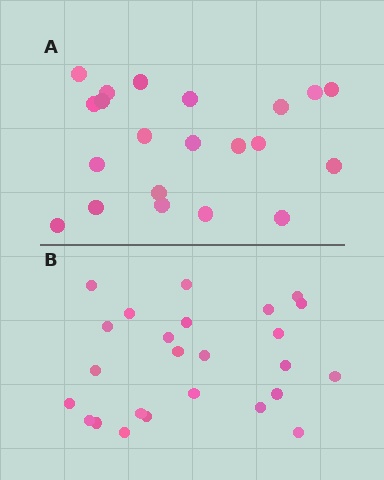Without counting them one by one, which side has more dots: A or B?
Region B (the bottom region) has more dots.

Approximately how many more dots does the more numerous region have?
Region B has about 4 more dots than region A.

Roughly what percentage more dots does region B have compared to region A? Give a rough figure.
About 20% more.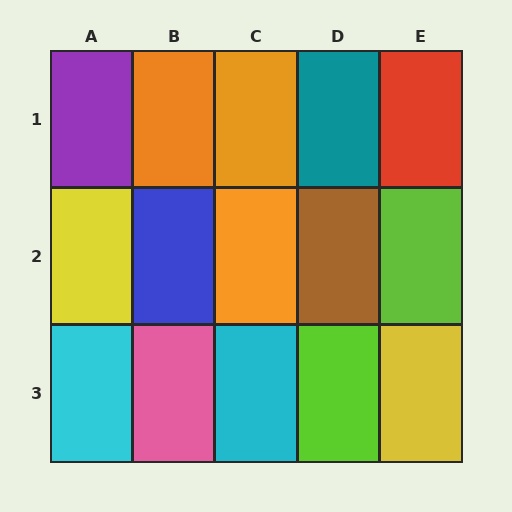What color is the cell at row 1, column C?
Orange.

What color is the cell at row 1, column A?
Purple.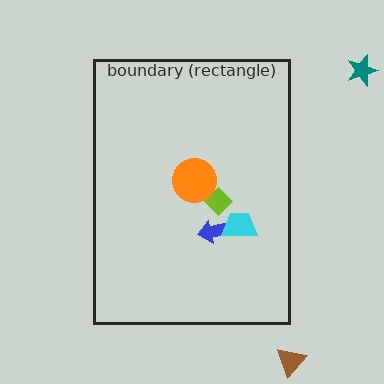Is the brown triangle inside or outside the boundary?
Outside.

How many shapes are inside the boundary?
5 inside, 2 outside.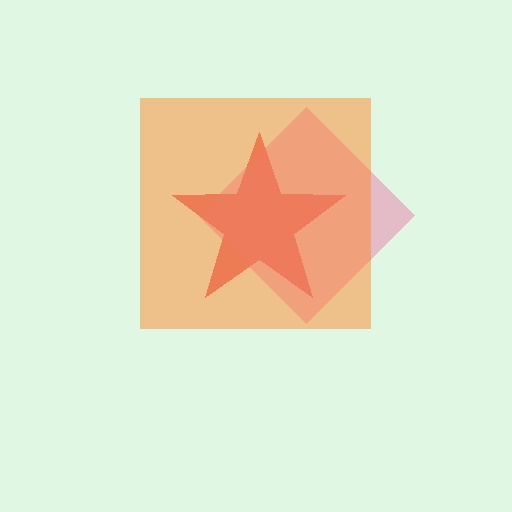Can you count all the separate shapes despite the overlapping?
Yes, there are 3 separate shapes.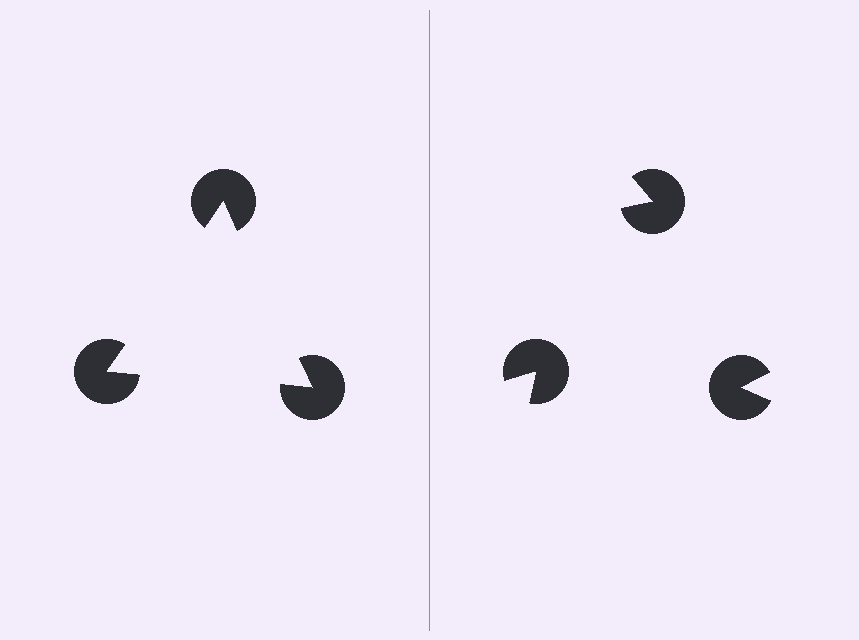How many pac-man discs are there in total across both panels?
6 — 3 on each side.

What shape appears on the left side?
An illusory triangle.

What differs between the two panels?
The pac-man discs are positioned identically on both sides; only the wedge orientations differ. On the left they align to a triangle; on the right they are misaligned.